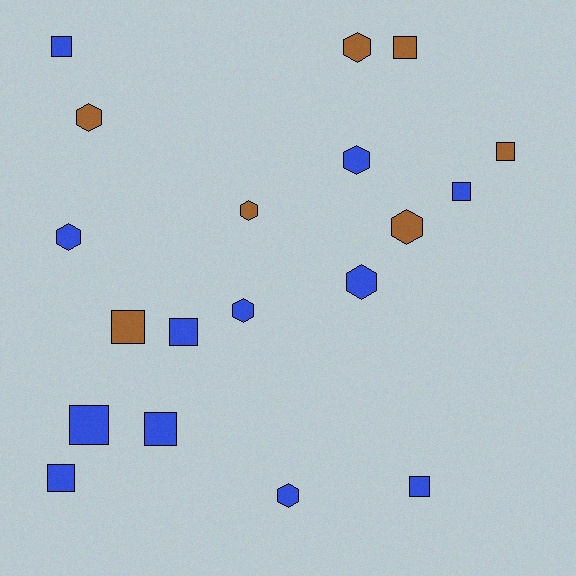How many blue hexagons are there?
There are 5 blue hexagons.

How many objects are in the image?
There are 19 objects.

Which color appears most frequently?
Blue, with 12 objects.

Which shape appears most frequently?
Square, with 10 objects.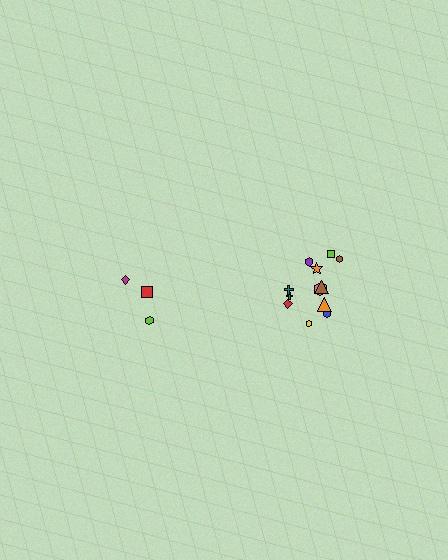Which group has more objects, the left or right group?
The right group.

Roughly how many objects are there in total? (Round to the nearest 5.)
Roughly 15 objects in total.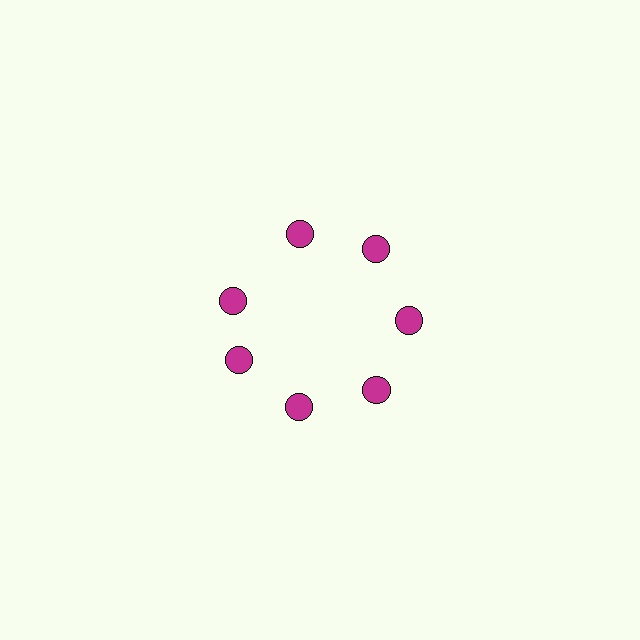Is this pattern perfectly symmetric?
No. The 7 magenta circles are arranged in a ring, but one element near the 10 o'clock position is rotated out of alignment along the ring, breaking the 7-fold rotational symmetry.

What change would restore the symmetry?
The symmetry would be restored by rotating it back into even spacing with its neighbors so that all 7 circles sit at equal angles and equal distance from the center.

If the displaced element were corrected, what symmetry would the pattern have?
It would have 7-fold rotational symmetry — the pattern would map onto itself every 51 degrees.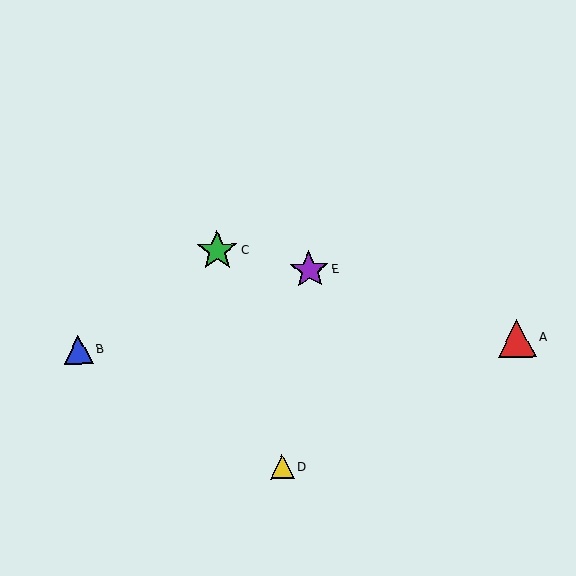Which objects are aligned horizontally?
Objects A, B are aligned horizontally.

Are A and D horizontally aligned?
No, A is at y≈338 and D is at y≈467.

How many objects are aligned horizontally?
2 objects (A, B) are aligned horizontally.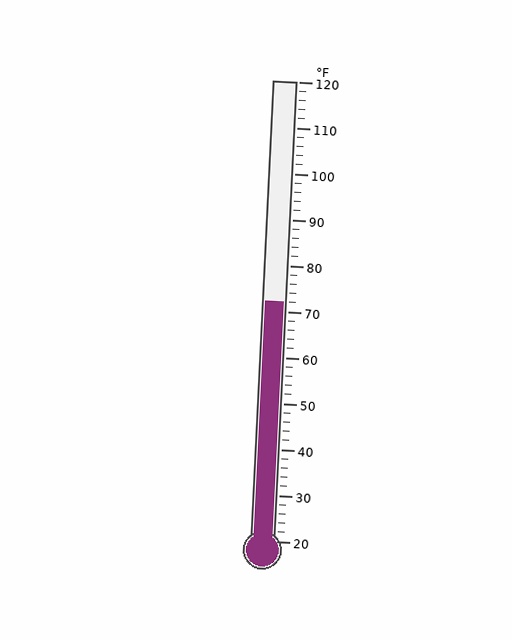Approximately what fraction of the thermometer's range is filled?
The thermometer is filled to approximately 50% of its range.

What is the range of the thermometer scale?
The thermometer scale ranges from 20°F to 120°F.